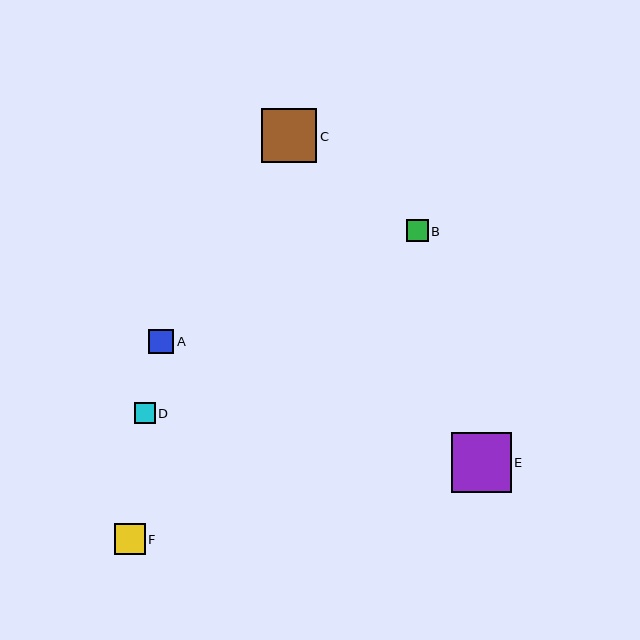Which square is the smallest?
Square D is the smallest with a size of approximately 20 pixels.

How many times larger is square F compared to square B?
Square F is approximately 1.4 times the size of square B.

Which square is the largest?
Square E is the largest with a size of approximately 59 pixels.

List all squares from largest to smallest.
From largest to smallest: E, C, F, A, B, D.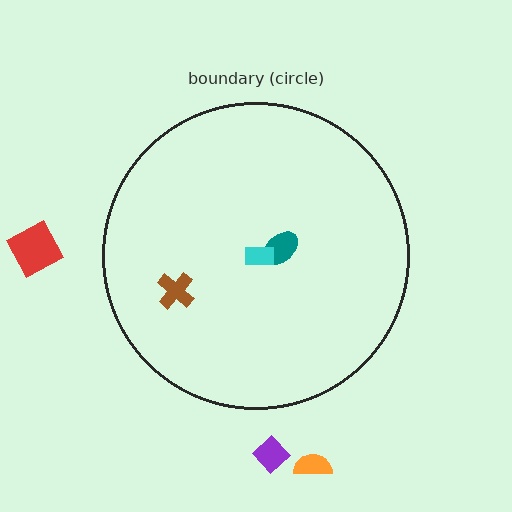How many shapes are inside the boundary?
3 inside, 3 outside.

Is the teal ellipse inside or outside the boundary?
Inside.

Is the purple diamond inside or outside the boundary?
Outside.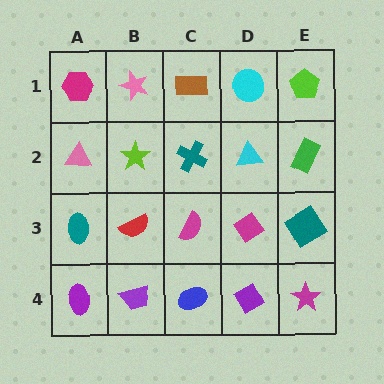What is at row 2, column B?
A lime star.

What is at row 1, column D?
A cyan circle.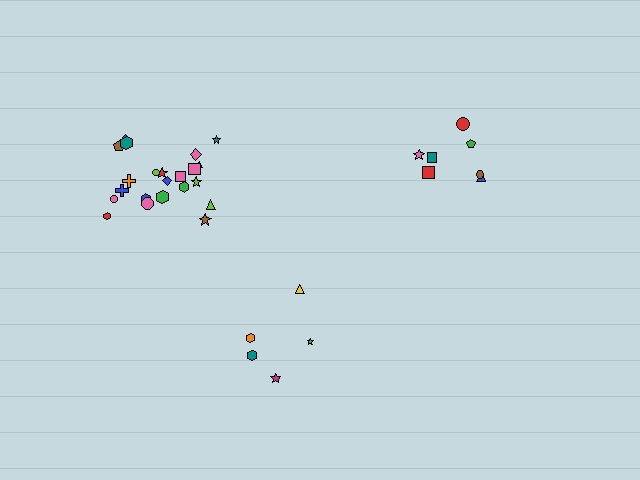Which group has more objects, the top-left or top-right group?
The top-left group.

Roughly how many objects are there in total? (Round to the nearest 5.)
Roughly 35 objects in total.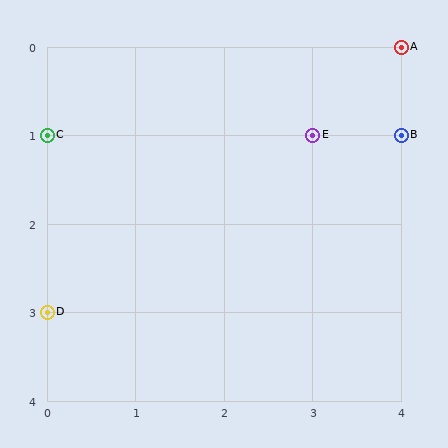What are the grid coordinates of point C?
Point C is at grid coordinates (0, 1).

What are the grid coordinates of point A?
Point A is at grid coordinates (4, 0).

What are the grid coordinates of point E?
Point E is at grid coordinates (3, 1).